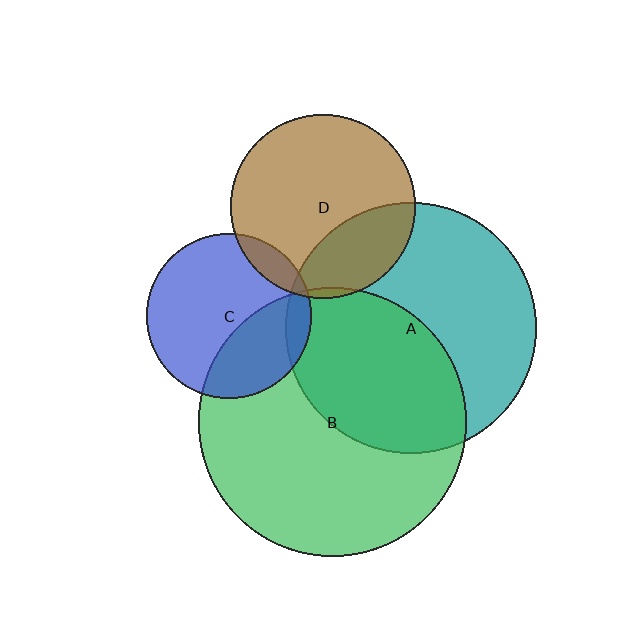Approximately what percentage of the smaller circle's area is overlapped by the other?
Approximately 25%.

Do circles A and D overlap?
Yes.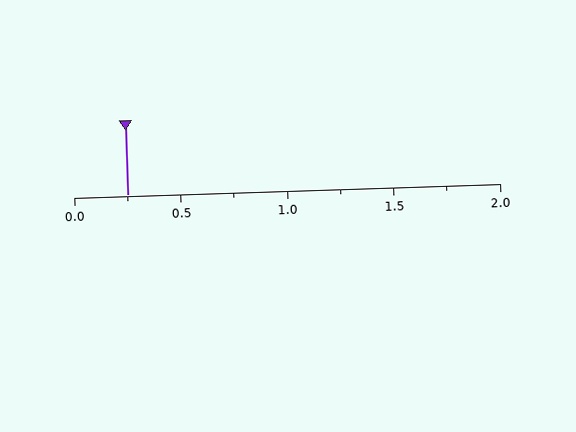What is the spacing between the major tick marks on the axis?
The major ticks are spaced 0.5 apart.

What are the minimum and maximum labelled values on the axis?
The axis runs from 0.0 to 2.0.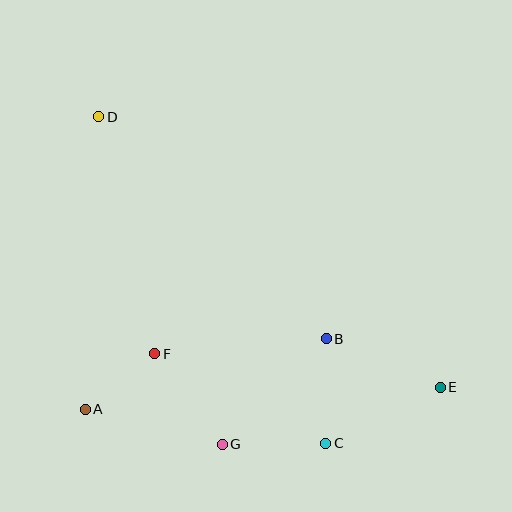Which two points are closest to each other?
Points A and F are closest to each other.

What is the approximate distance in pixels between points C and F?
The distance between C and F is approximately 193 pixels.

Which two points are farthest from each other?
Points D and E are farthest from each other.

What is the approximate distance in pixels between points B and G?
The distance between B and G is approximately 149 pixels.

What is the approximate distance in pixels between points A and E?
The distance between A and E is approximately 356 pixels.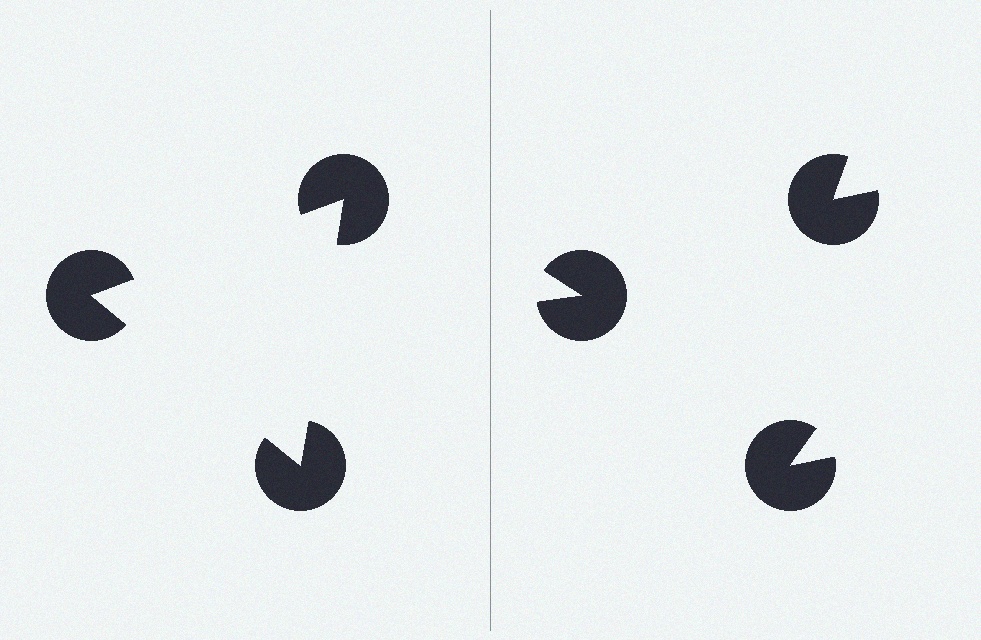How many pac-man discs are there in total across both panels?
6 — 3 on each side.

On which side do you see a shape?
An illusory triangle appears on the left side. On the right side the wedge cuts are rotated, so no coherent shape forms.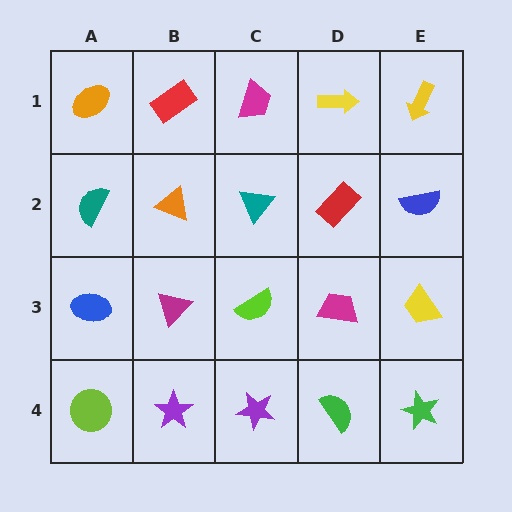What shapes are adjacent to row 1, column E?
A blue semicircle (row 2, column E), a yellow arrow (row 1, column D).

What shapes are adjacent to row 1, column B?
An orange triangle (row 2, column B), an orange ellipse (row 1, column A), a magenta trapezoid (row 1, column C).